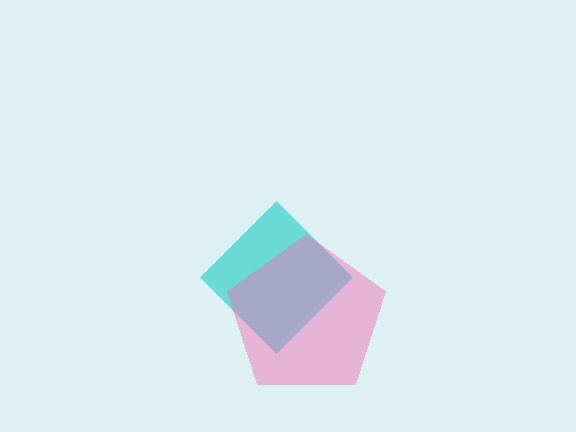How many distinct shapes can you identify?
There are 2 distinct shapes: a cyan diamond, a pink pentagon.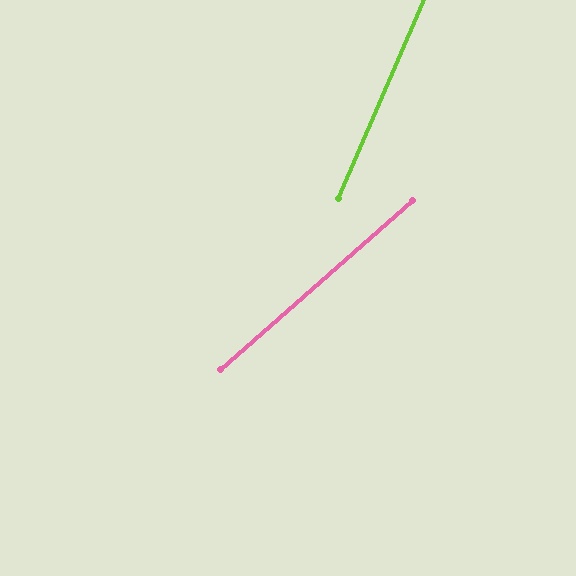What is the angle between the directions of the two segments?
Approximately 25 degrees.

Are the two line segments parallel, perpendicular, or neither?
Neither parallel nor perpendicular — they differ by about 25°.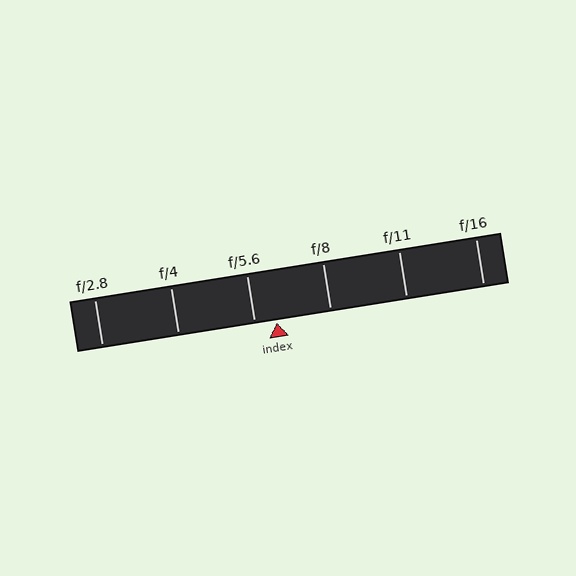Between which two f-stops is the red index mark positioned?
The index mark is between f/5.6 and f/8.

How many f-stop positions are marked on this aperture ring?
There are 6 f-stop positions marked.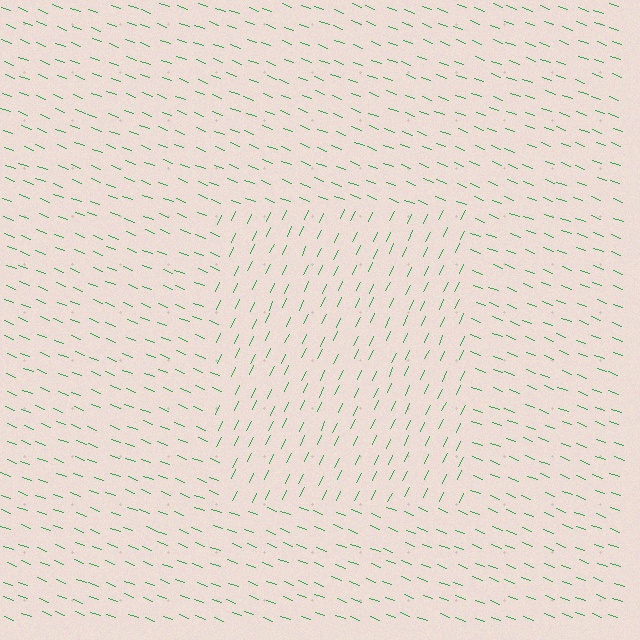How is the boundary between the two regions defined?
The boundary is defined purely by a change in line orientation (approximately 85 degrees difference). All lines are the same color and thickness.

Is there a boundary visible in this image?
Yes, there is a texture boundary formed by a change in line orientation.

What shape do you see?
I see a rectangle.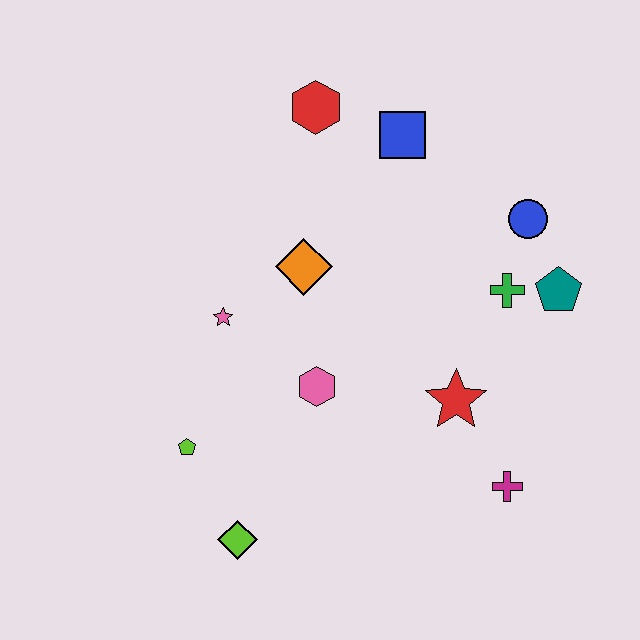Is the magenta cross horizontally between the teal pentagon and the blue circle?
No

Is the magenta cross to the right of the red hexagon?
Yes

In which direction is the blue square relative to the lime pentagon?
The blue square is above the lime pentagon.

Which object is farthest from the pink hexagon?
The red hexagon is farthest from the pink hexagon.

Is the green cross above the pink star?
Yes